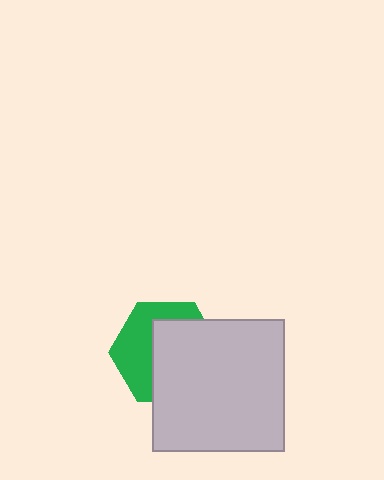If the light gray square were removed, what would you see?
You would see the complete green hexagon.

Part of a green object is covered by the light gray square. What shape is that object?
It is a hexagon.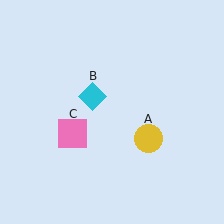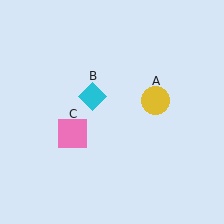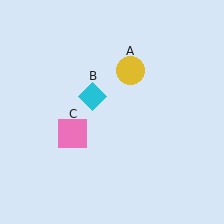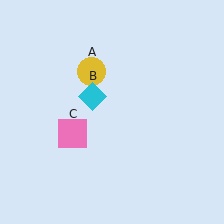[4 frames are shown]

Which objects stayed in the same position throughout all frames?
Cyan diamond (object B) and pink square (object C) remained stationary.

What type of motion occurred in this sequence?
The yellow circle (object A) rotated counterclockwise around the center of the scene.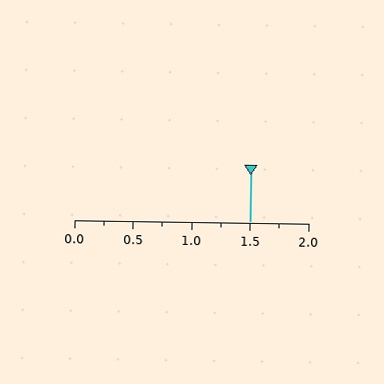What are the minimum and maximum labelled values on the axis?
The axis runs from 0.0 to 2.0.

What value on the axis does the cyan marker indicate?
The marker indicates approximately 1.5.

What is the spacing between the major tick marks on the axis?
The major ticks are spaced 0.5 apart.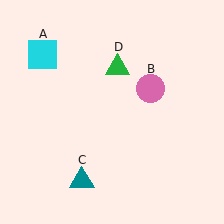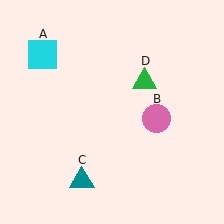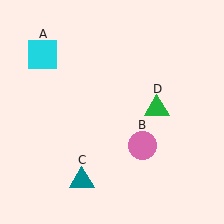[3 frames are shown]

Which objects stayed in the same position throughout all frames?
Cyan square (object A) and teal triangle (object C) remained stationary.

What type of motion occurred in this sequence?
The pink circle (object B), green triangle (object D) rotated clockwise around the center of the scene.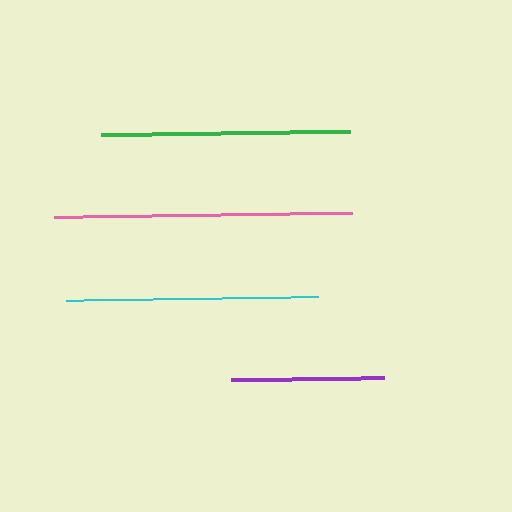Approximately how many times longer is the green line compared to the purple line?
The green line is approximately 1.6 times the length of the purple line.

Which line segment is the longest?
The pink line is the longest at approximately 299 pixels.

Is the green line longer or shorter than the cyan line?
The cyan line is longer than the green line.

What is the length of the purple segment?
The purple segment is approximately 153 pixels long.